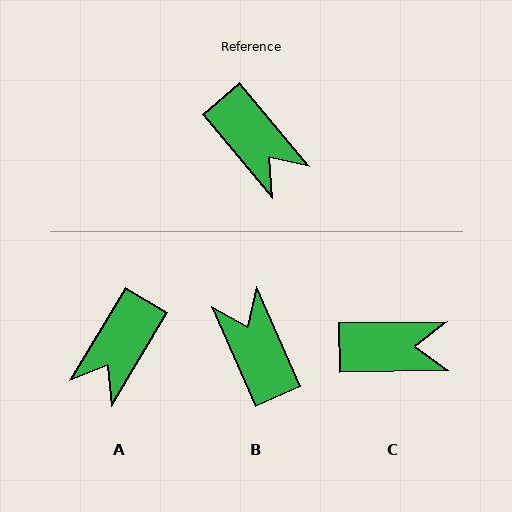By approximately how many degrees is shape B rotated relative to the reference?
Approximately 164 degrees counter-clockwise.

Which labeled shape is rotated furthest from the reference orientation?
B, about 164 degrees away.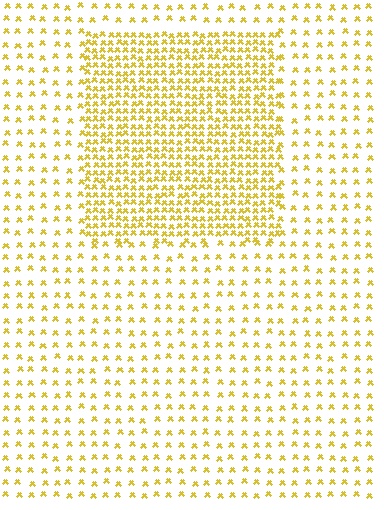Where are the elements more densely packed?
The elements are more densely packed inside the rectangle boundary.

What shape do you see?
I see a rectangle.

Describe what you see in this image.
The image contains small yellow elements arranged at two different densities. A rectangle-shaped region is visible where the elements are more densely packed than the surrounding area.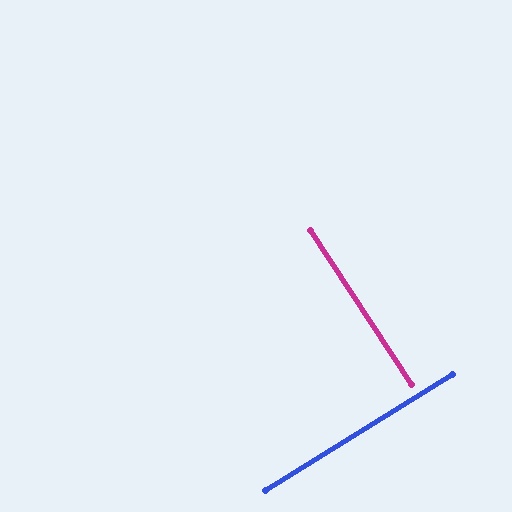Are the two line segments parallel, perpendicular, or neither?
Perpendicular — they meet at approximately 89°.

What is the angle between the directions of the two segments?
Approximately 89 degrees.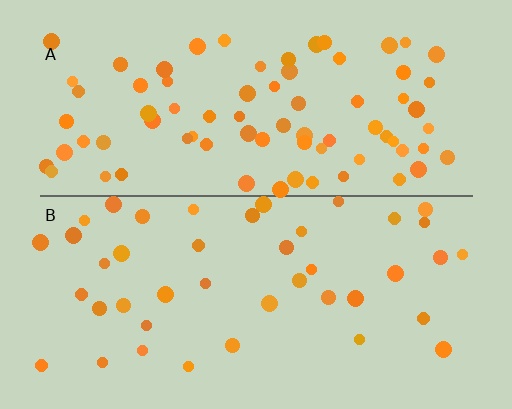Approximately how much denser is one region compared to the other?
Approximately 1.8× — region A over region B.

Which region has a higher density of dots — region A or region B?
A (the top).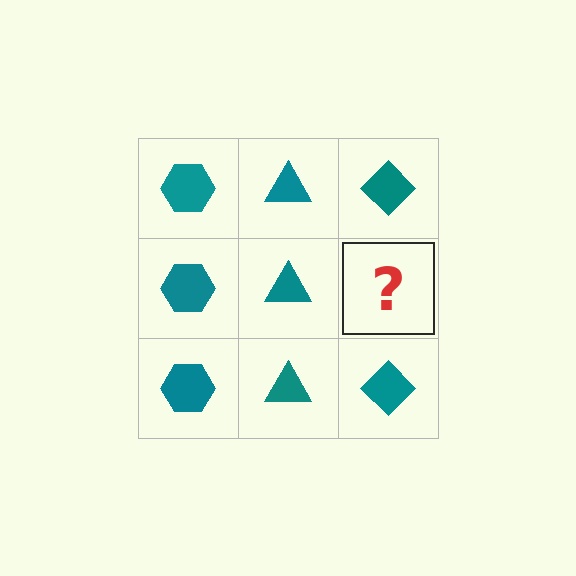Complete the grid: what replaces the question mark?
The question mark should be replaced with a teal diamond.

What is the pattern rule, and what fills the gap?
The rule is that each column has a consistent shape. The gap should be filled with a teal diamond.